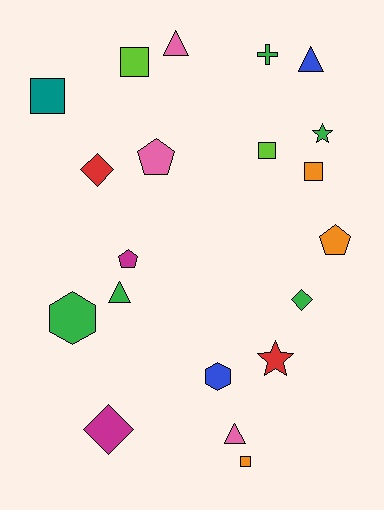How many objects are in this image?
There are 20 objects.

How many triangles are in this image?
There are 4 triangles.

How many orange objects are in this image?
There are 3 orange objects.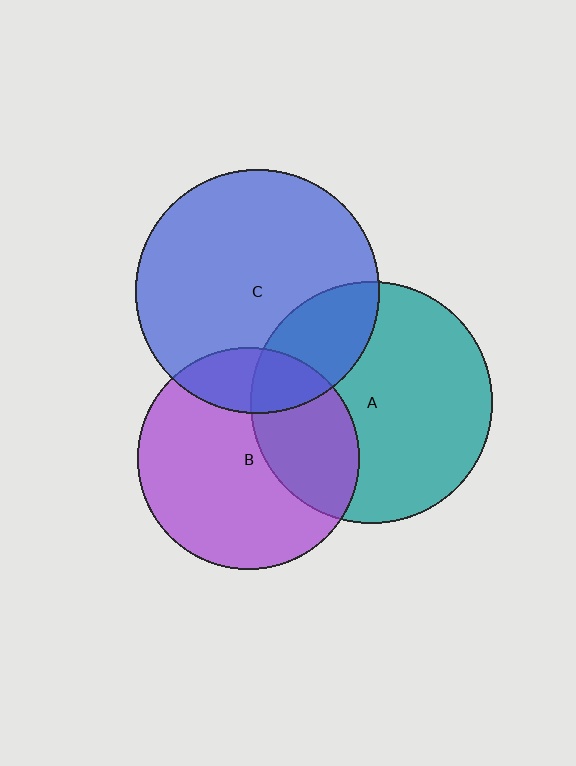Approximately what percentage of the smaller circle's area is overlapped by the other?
Approximately 20%.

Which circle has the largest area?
Circle C (blue).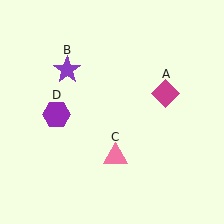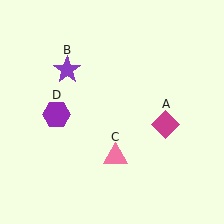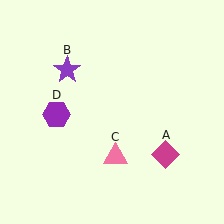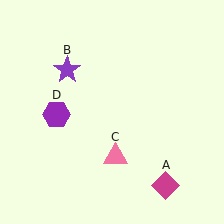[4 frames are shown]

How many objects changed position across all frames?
1 object changed position: magenta diamond (object A).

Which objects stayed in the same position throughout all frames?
Purple star (object B) and pink triangle (object C) and purple hexagon (object D) remained stationary.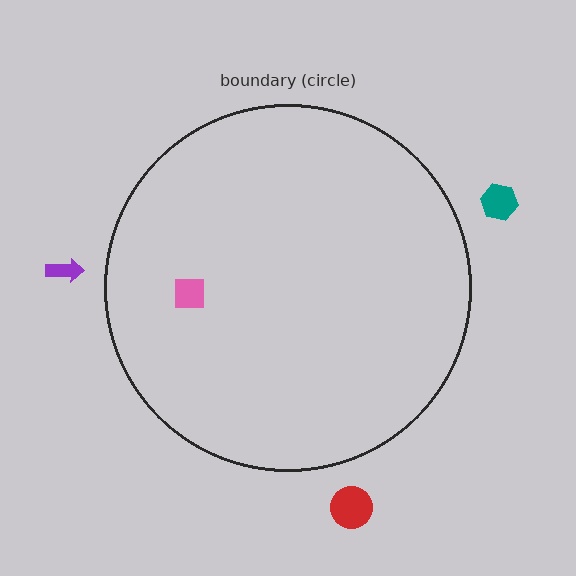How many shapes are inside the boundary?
1 inside, 3 outside.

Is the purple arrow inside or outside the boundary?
Outside.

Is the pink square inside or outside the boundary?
Inside.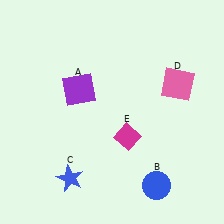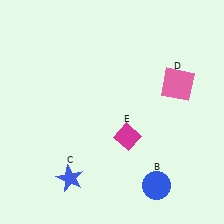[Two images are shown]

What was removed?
The purple square (A) was removed in Image 2.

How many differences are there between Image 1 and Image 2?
There is 1 difference between the two images.